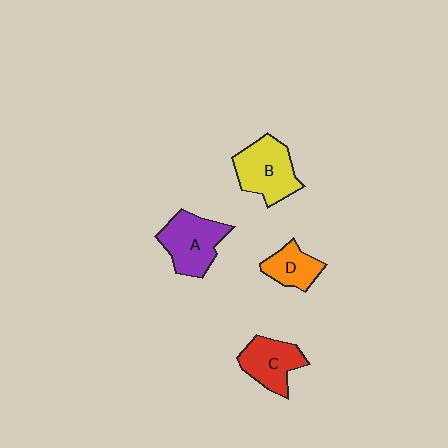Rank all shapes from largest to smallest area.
From largest to smallest: B (yellow), A (purple), C (red), D (orange).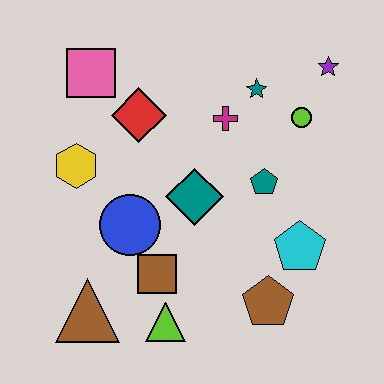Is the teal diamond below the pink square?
Yes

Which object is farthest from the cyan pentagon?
The pink square is farthest from the cyan pentagon.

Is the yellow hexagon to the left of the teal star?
Yes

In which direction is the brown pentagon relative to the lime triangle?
The brown pentagon is to the right of the lime triangle.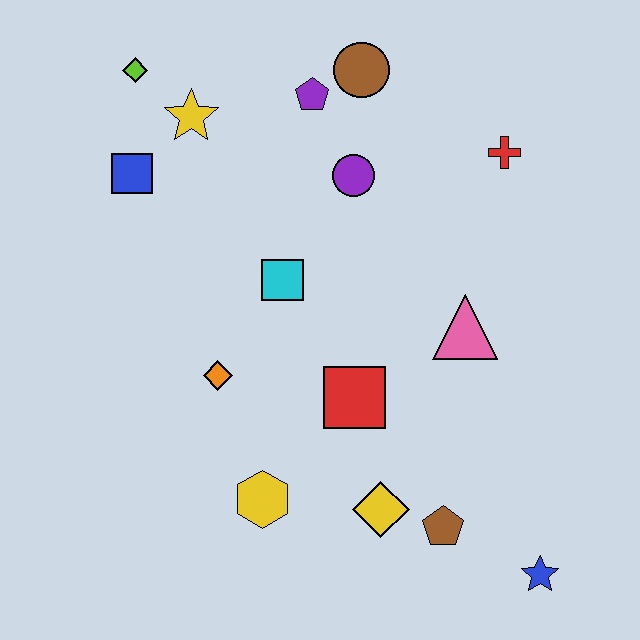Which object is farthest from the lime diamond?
The blue star is farthest from the lime diamond.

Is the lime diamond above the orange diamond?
Yes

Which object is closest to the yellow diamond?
The brown pentagon is closest to the yellow diamond.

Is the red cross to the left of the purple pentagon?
No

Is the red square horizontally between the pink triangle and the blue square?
Yes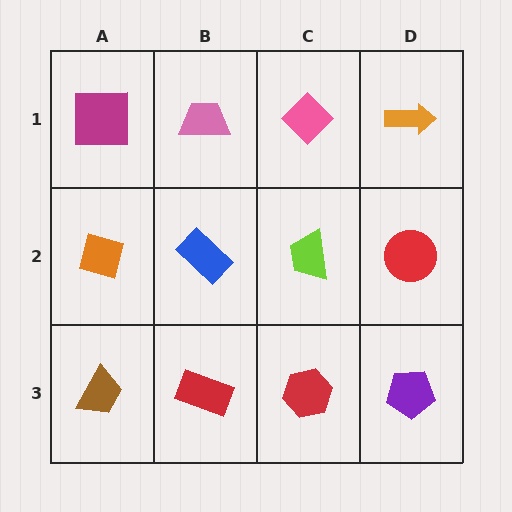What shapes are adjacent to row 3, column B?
A blue rectangle (row 2, column B), a brown trapezoid (row 3, column A), a red hexagon (row 3, column C).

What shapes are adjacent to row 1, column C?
A lime trapezoid (row 2, column C), a pink trapezoid (row 1, column B), an orange arrow (row 1, column D).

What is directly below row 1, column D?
A red circle.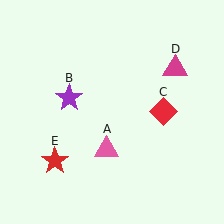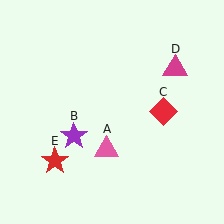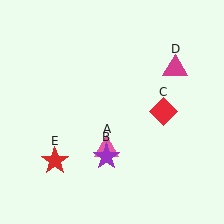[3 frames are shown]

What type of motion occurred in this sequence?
The purple star (object B) rotated counterclockwise around the center of the scene.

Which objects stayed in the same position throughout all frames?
Pink triangle (object A) and red diamond (object C) and magenta triangle (object D) and red star (object E) remained stationary.